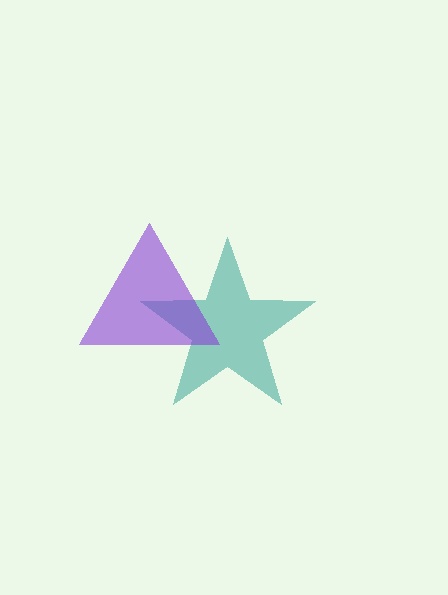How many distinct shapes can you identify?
There are 2 distinct shapes: a teal star, a purple triangle.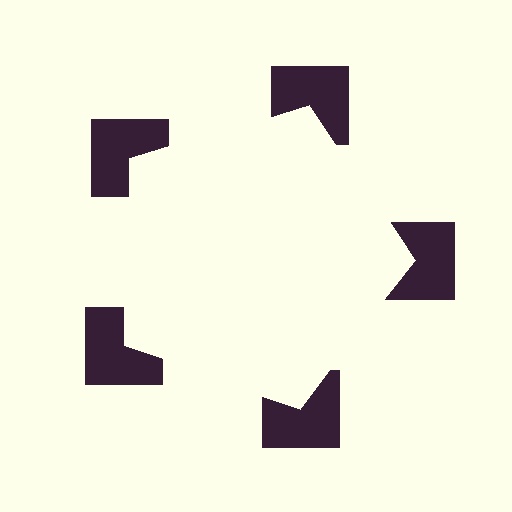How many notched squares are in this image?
There are 5 — one at each vertex of the illusory pentagon.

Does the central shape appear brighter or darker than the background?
It typically appears slightly brighter than the background, even though no actual brightness change is drawn.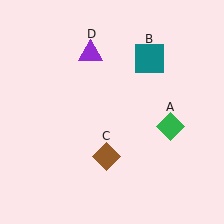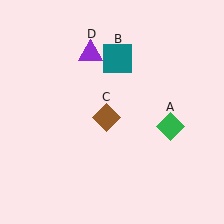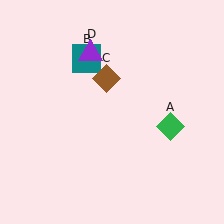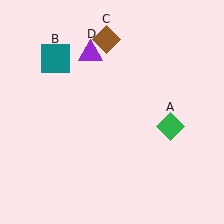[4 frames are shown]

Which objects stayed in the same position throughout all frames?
Green diamond (object A) and purple triangle (object D) remained stationary.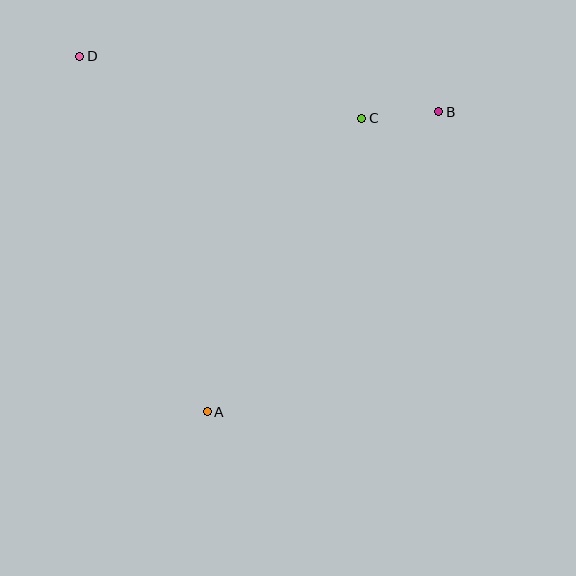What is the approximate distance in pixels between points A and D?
The distance between A and D is approximately 378 pixels.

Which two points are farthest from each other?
Points A and B are farthest from each other.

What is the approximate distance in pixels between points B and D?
The distance between B and D is approximately 363 pixels.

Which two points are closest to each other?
Points B and C are closest to each other.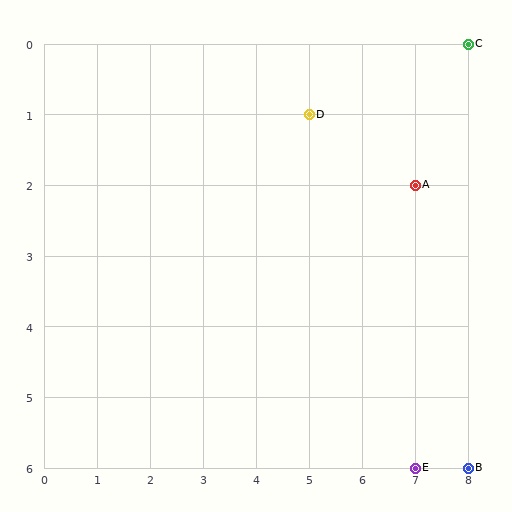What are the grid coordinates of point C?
Point C is at grid coordinates (8, 0).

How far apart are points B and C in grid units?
Points B and C are 6 rows apart.